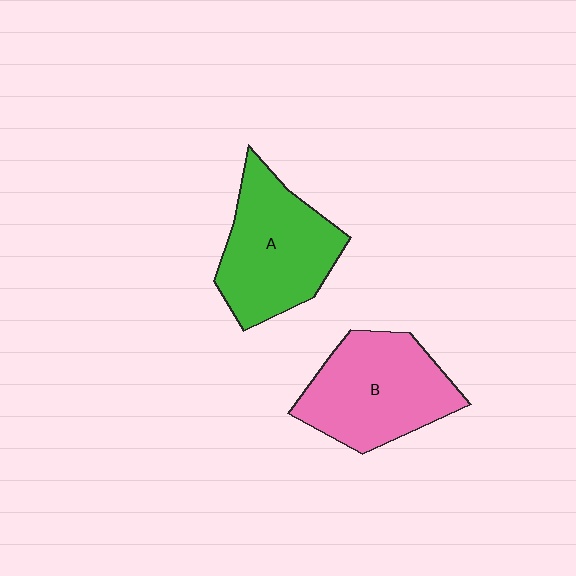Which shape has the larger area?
Shape B (pink).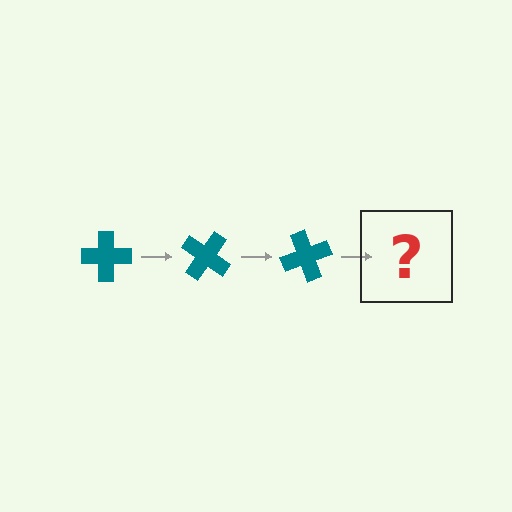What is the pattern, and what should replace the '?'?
The pattern is that the cross rotates 35 degrees each step. The '?' should be a teal cross rotated 105 degrees.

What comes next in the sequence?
The next element should be a teal cross rotated 105 degrees.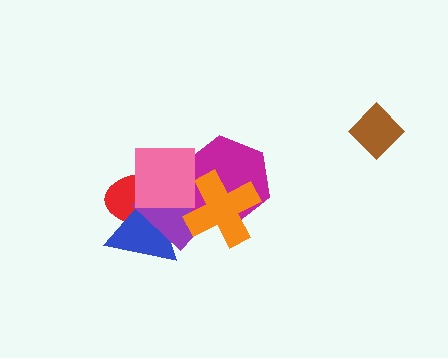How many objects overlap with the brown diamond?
0 objects overlap with the brown diamond.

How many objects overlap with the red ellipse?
3 objects overlap with the red ellipse.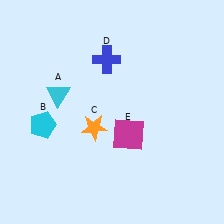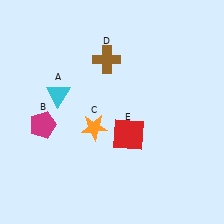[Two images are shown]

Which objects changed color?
B changed from cyan to magenta. D changed from blue to brown. E changed from magenta to red.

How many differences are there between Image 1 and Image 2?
There are 3 differences between the two images.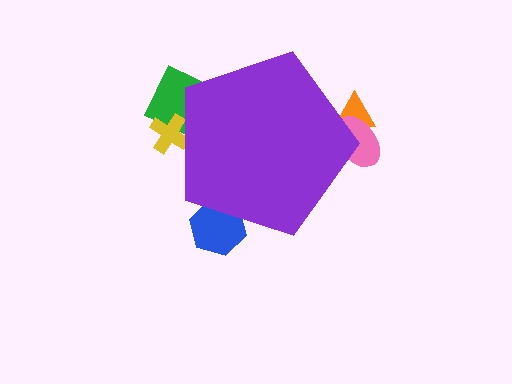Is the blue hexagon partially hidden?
Yes, the blue hexagon is partially hidden behind the purple pentagon.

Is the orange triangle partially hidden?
Yes, the orange triangle is partially hidden behind the purple pentagon.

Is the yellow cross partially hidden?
Yes, the yellow cross is partially hidden behind the purple pentagon.